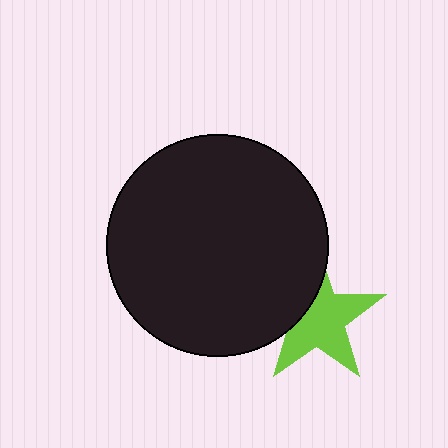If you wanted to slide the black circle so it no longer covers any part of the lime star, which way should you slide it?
Slide it left — that is the most direct way to separate the two shapes.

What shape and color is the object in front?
The object in front is a black circle.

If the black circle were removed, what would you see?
You would see the complete lime star.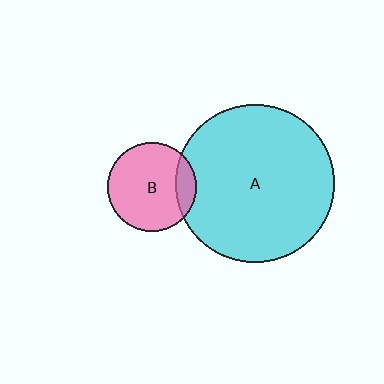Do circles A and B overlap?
Yes.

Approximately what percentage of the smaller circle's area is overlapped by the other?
Approximately 15%.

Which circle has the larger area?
Circle A (cyan).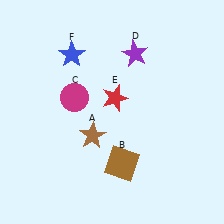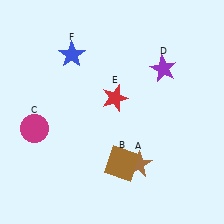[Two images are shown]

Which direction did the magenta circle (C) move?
The magenta circle (C) moved left.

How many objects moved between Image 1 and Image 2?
3 objects moved between the two images.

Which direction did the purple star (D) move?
The purple star (D) moved right.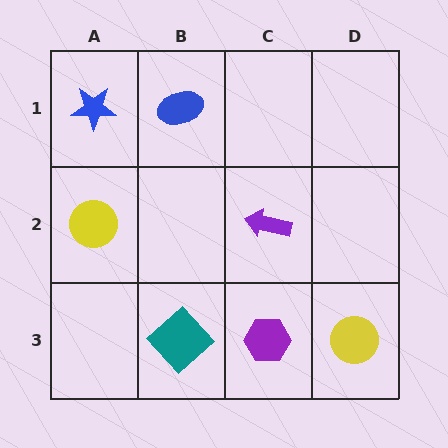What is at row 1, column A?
A blue star.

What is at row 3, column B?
A teal diamond.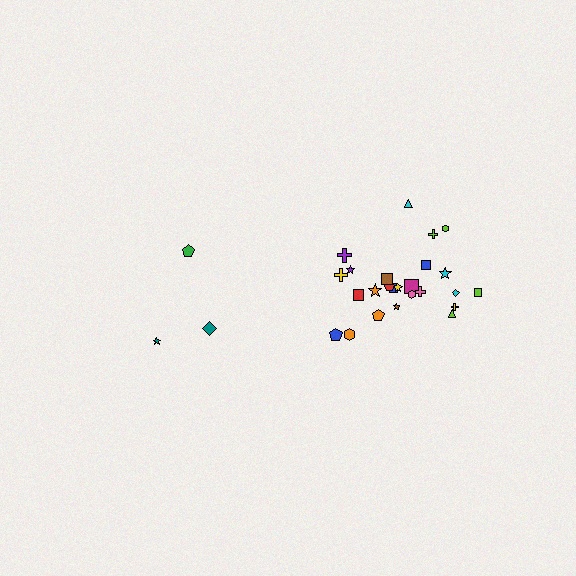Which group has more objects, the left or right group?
The right group.